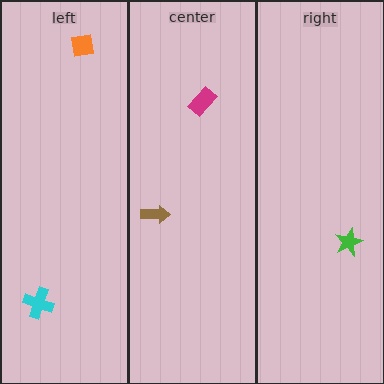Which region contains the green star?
The right region.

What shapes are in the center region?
The brown arrow, the magenta rectangle.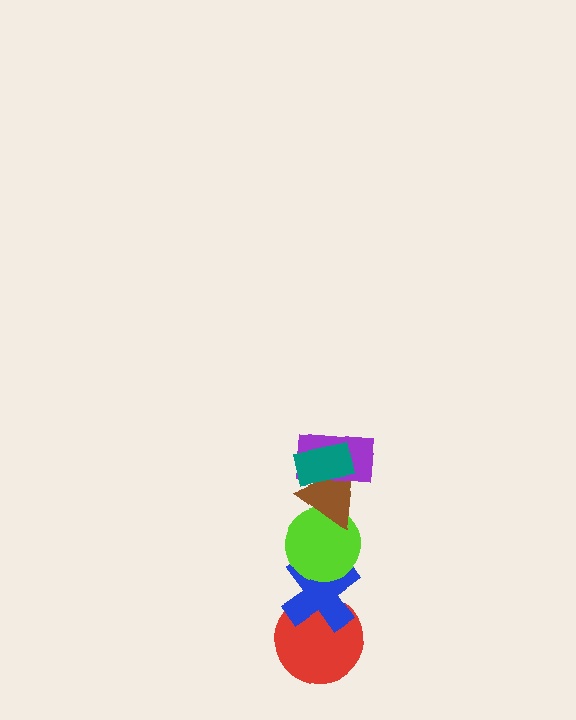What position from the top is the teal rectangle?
The teal rectangle is 1st from the top.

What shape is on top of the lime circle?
The brown triangle is on top of the lime circle.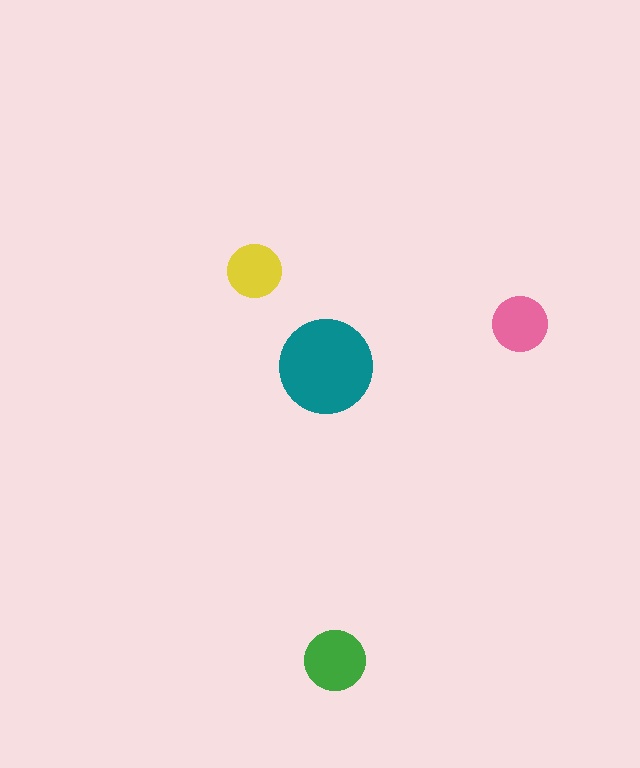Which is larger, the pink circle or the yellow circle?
The pink one.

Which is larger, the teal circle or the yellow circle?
The teal one.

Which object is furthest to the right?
The pink circle is rightmost.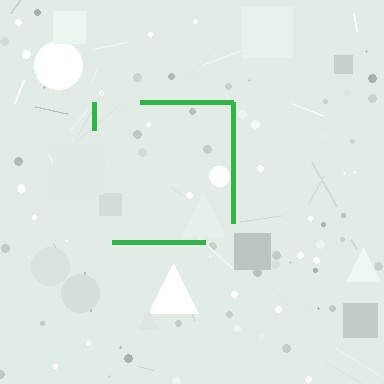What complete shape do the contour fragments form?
The contour fragments form a square.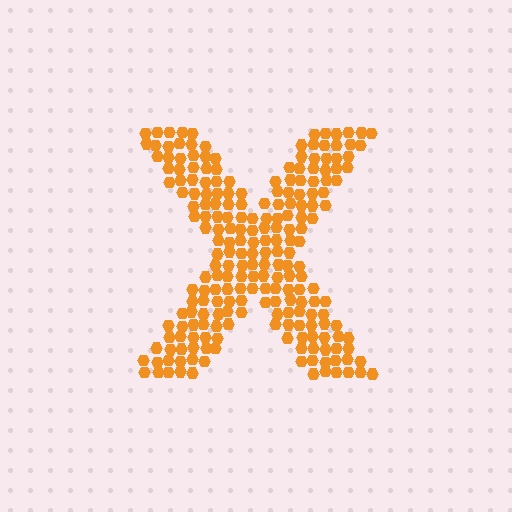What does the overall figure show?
The overall figure shows the letter X.